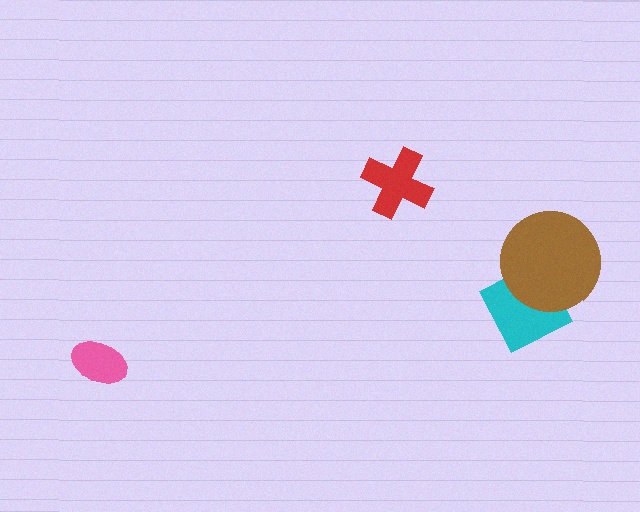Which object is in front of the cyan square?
The brown circle is in front of the cyan square.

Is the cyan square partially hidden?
Yes, it is partially covered by another shape.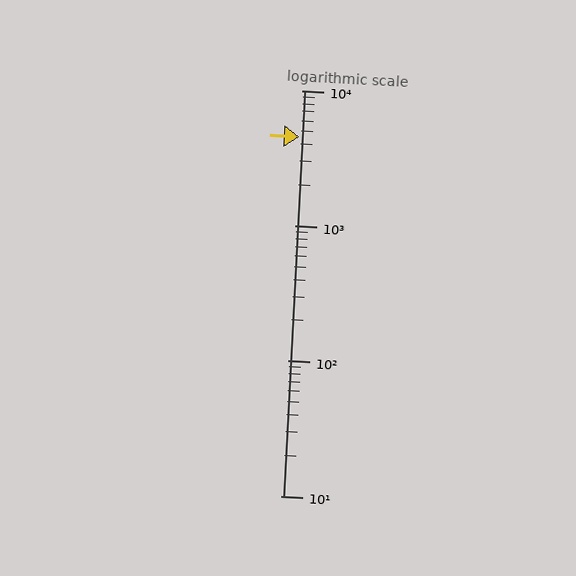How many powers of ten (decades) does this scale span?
The scale spans 3 decades, from 10 to 10000.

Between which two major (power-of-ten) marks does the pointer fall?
The pointer is between 1000 and 10000.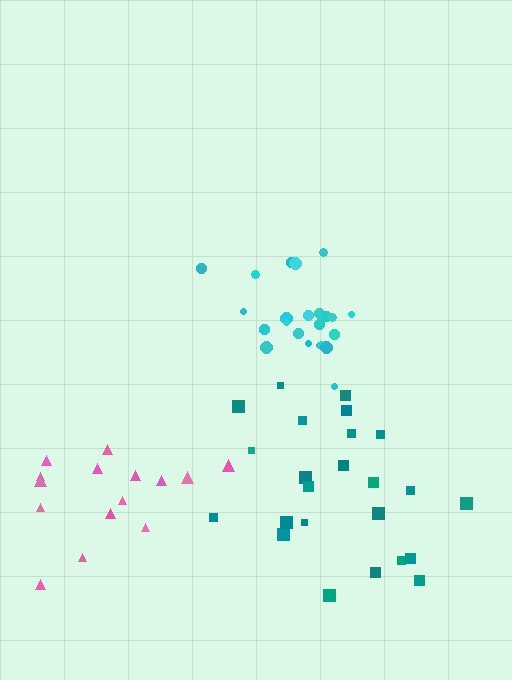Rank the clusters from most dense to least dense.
cyan, teal, pink.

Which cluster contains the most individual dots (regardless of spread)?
Teal (24).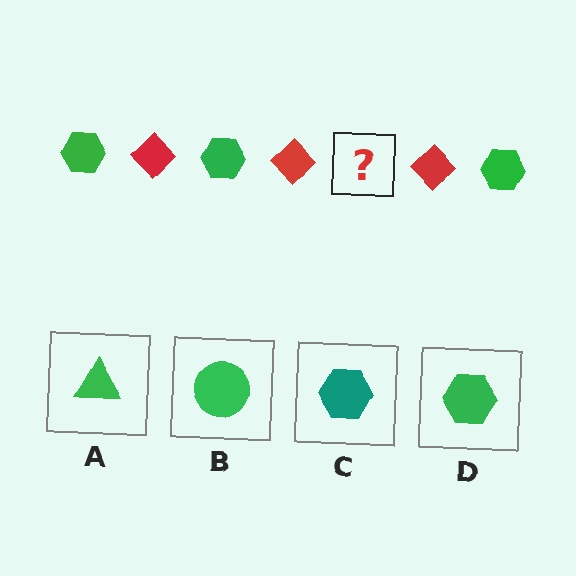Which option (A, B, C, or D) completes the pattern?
D.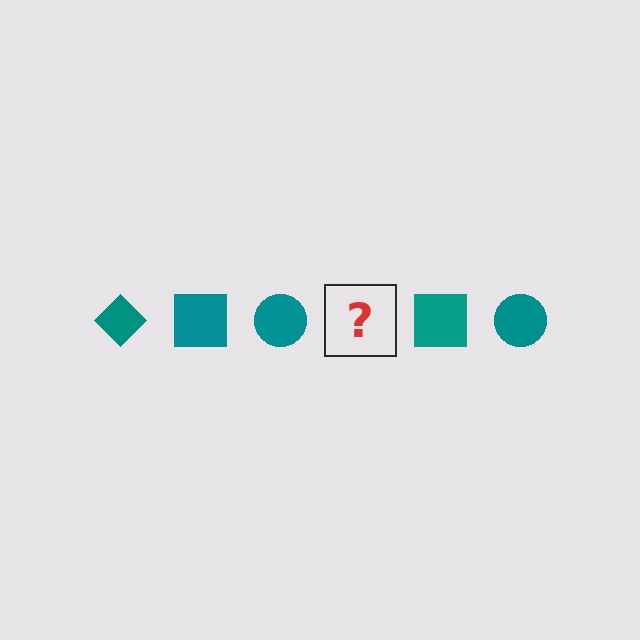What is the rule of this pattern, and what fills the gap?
The rule is that the pattern cycles through diamond, square, circle shapes in teal. The gap should be filled with a teal diamond.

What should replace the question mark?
The question mark should be replaced with a teal diamond.